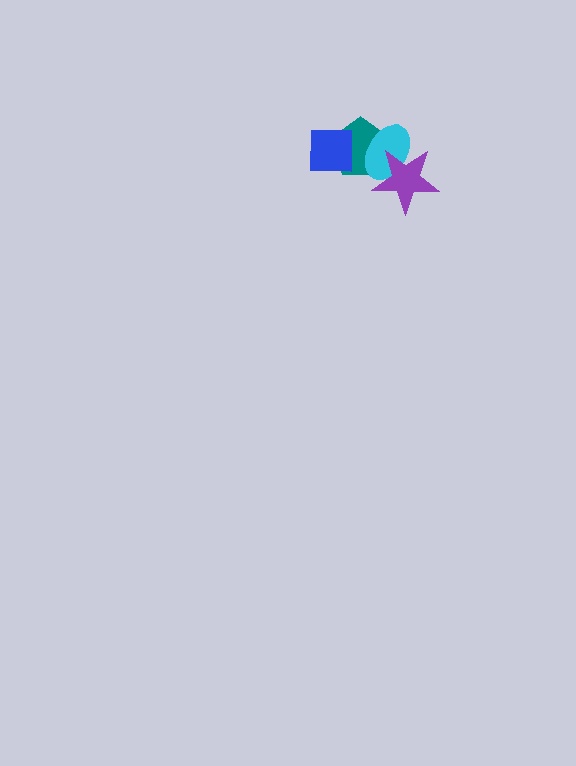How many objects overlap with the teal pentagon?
3 objects overlap with the teal pentagon.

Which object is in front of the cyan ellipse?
The purple star is in front of the cyan ellipse.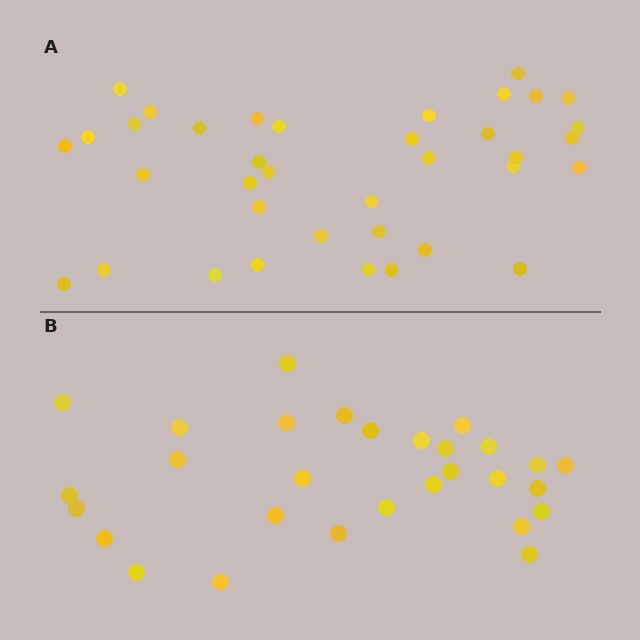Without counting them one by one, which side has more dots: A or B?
Region A (the top region) has more dots.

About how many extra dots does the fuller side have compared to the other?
Region A has roughly 8 or so more dots than region B.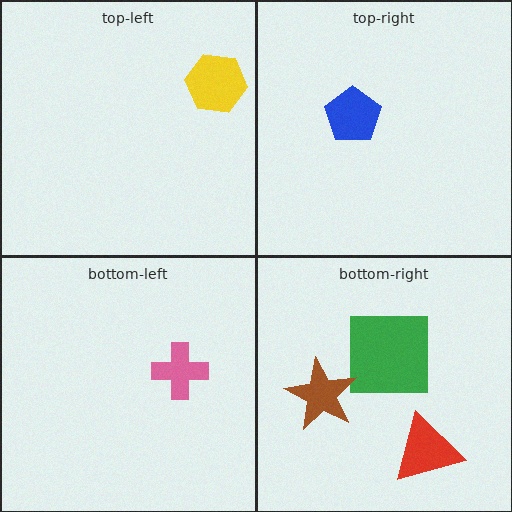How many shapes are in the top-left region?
1.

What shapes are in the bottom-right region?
The green square, the red triangle, the brown star.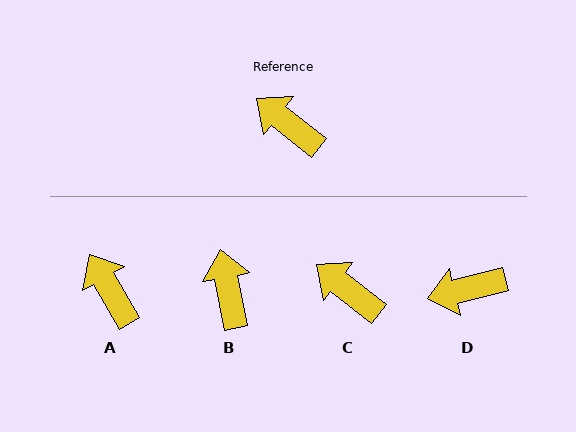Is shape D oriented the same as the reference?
No, it is off by about 52 degrees.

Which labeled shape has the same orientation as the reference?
C.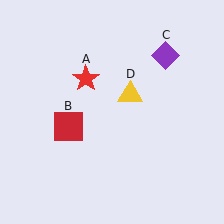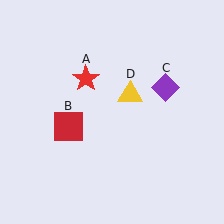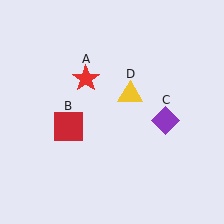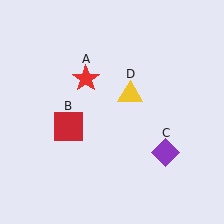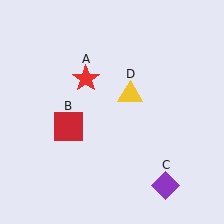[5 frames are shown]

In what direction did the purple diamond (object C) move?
The purple diamond (object C) moved down.